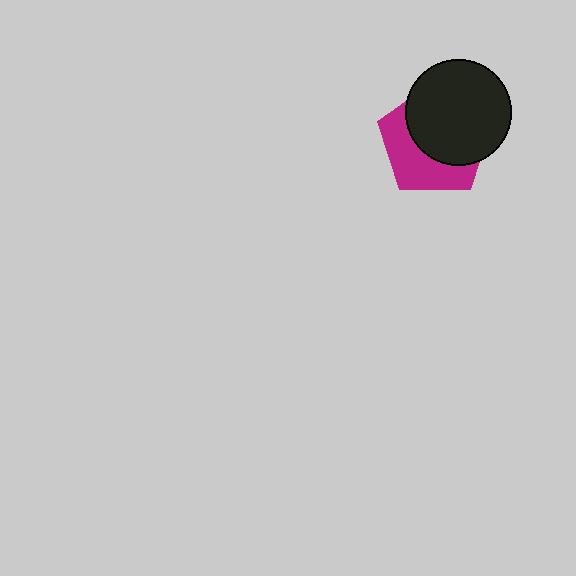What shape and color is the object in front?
The object in front is a black circle.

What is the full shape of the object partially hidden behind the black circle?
The partially hidden object is a magenta pentagon.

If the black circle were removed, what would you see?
You would see the complete magenta pentagon.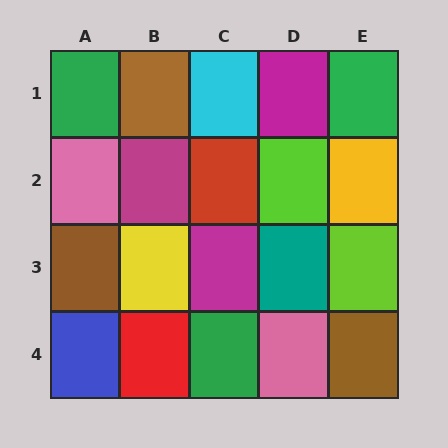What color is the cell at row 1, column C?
Cyan.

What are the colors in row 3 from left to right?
Brown, yellow, magenta, teal, lime.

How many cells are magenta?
3 cells are magenta.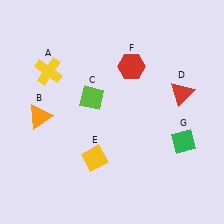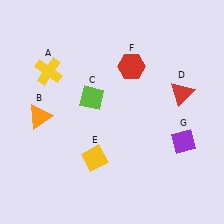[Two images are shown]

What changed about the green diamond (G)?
In Image 1, G is green. In Image 2, it changed to purple.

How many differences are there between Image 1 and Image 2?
There is 1 difference between the two images.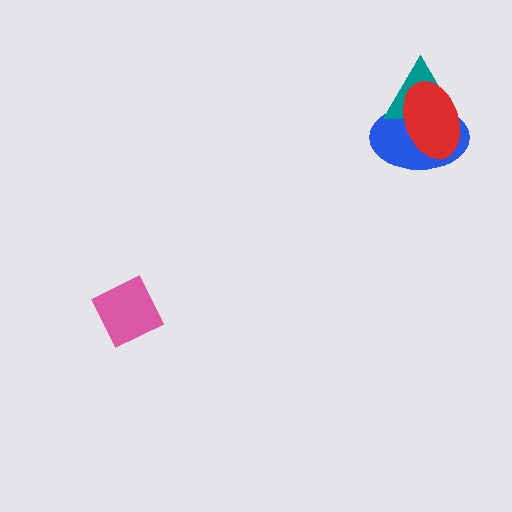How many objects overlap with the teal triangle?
2 objects overlap with the teal triangle.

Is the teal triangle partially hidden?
Yes, it is partially covered by another shape.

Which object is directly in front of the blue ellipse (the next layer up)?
The teal triangle is directly in front of the blue ellipse.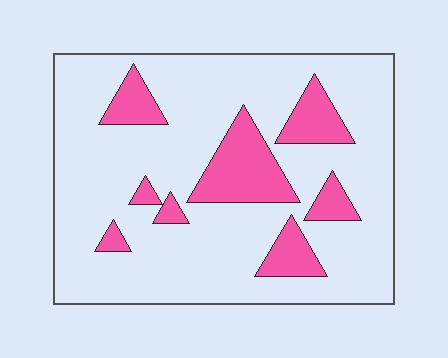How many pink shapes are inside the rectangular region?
8.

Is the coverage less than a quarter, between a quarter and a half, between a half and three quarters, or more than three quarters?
Less than a quarter.